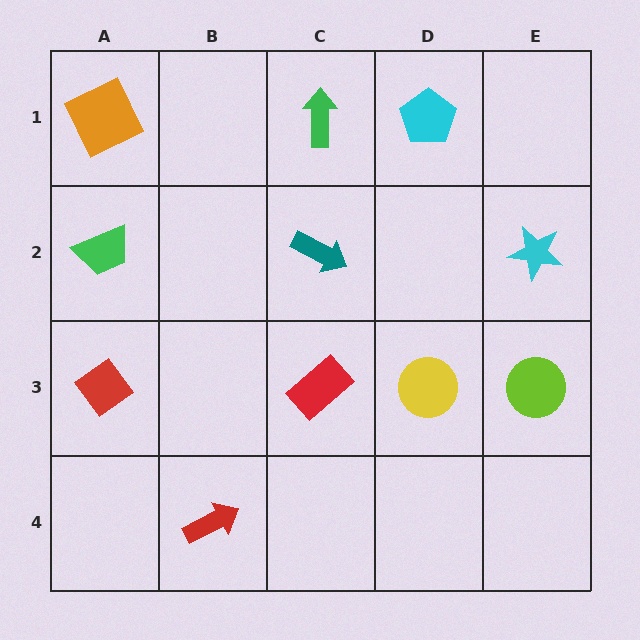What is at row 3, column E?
A lime circle.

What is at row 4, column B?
A red arrow.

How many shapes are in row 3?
4 shapes.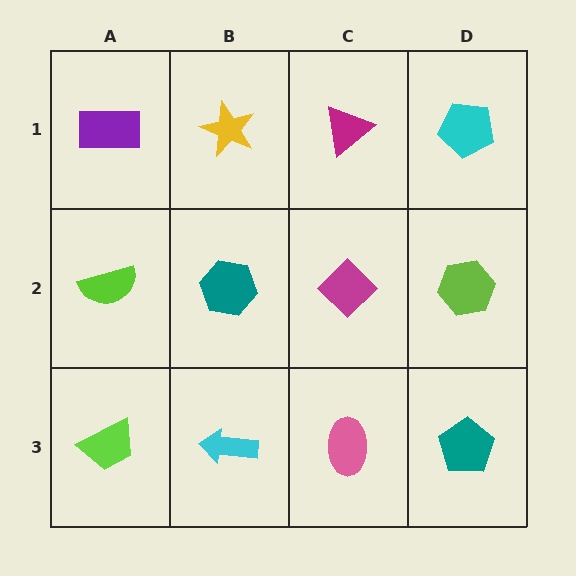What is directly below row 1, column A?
A lime semicircle.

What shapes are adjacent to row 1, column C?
A magenta diamond (row 2, column C), a yellow star (row 1, column B), a cyan pentagon (row 1, column D).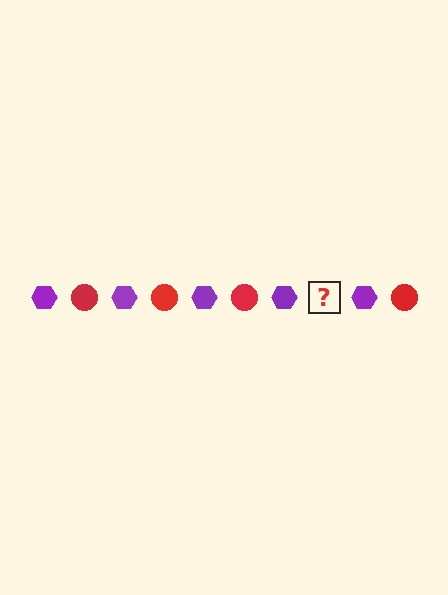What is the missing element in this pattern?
The missing element is a red circle.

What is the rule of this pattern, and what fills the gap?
The rule is that the pattern alternates between purple hexagon and red circle. The gap should be filled with a red circle.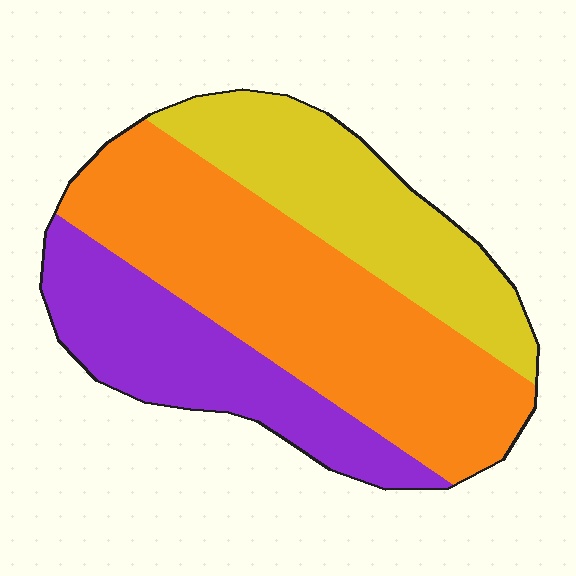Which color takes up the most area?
Orange, at roughly 45%.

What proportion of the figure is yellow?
Yellow takes up between a quarter and a half of the figure.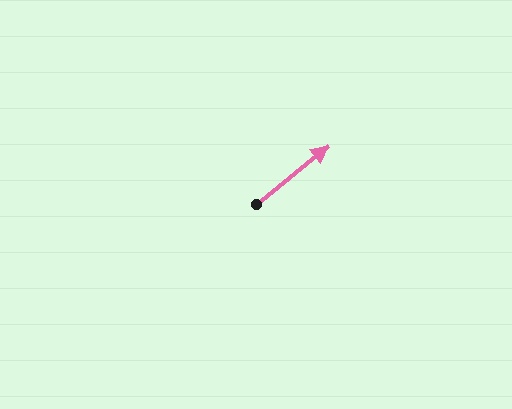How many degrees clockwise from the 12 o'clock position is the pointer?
Approximately 51 degrees.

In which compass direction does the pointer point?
Northeast.